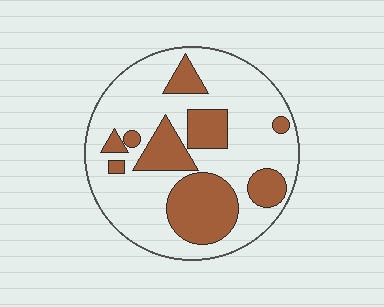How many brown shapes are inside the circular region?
9.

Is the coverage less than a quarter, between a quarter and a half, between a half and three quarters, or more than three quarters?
Between a quarter and a half.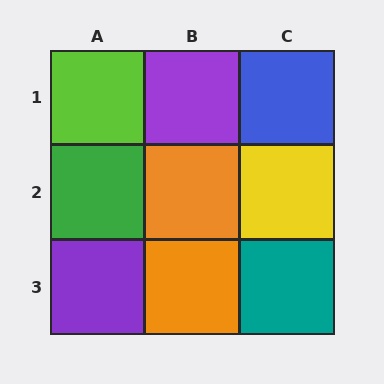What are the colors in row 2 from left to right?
Green, orange, yellow.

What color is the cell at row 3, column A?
Purple.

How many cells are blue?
1 cell is blue.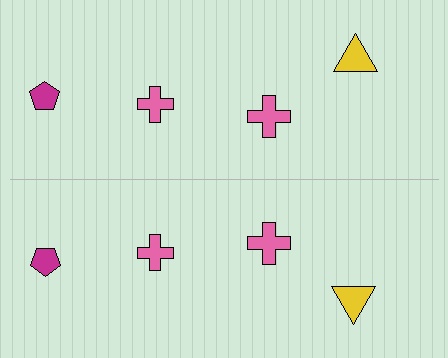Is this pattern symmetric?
Yes, this pattern has bilateral (reflection) symmetry.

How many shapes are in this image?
There are 8 shapes in this image.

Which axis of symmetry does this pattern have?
The pattern has a horizontal axis of symmetry running through the center of the image.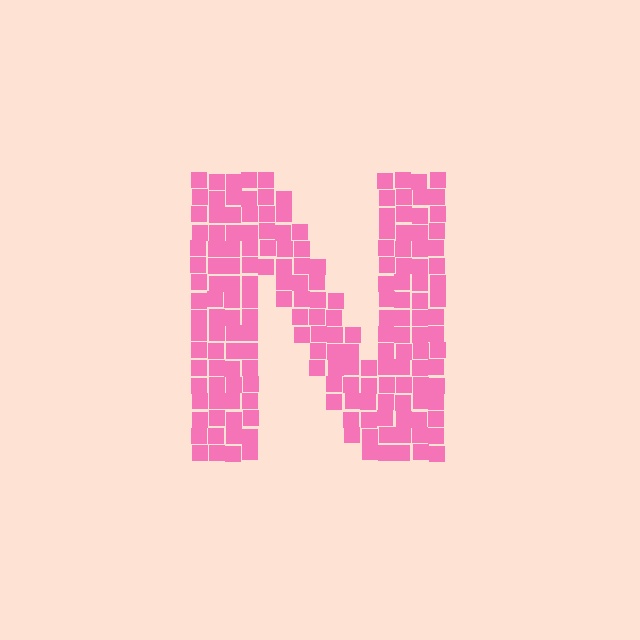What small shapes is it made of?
It is made of small squares.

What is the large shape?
The large shape is the letter N.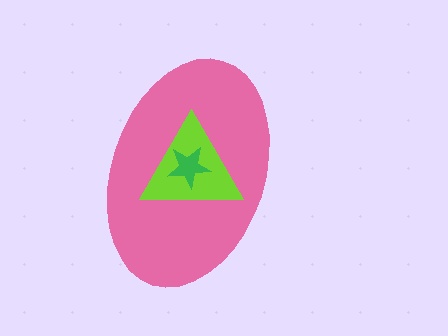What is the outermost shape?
The pink ellipse.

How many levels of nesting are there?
3.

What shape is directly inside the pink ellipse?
The lime triangle.